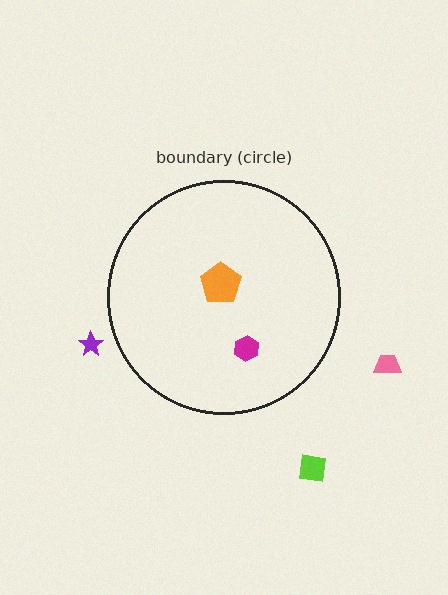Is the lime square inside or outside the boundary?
Outside.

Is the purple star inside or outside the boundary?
Outside.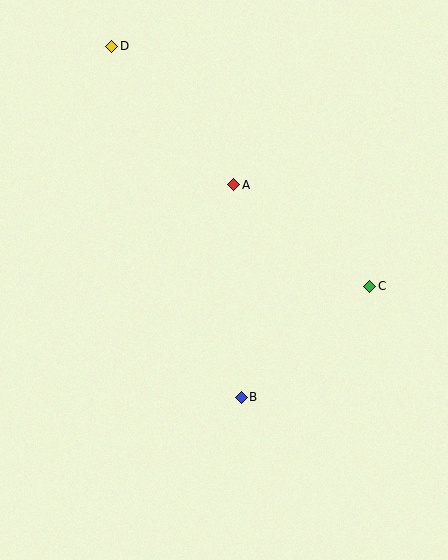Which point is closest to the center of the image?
Point A at (234, 185) is closest to the center.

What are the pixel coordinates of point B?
Point B is at (241, 397).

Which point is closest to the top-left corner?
Point D is closest to the top-left corner.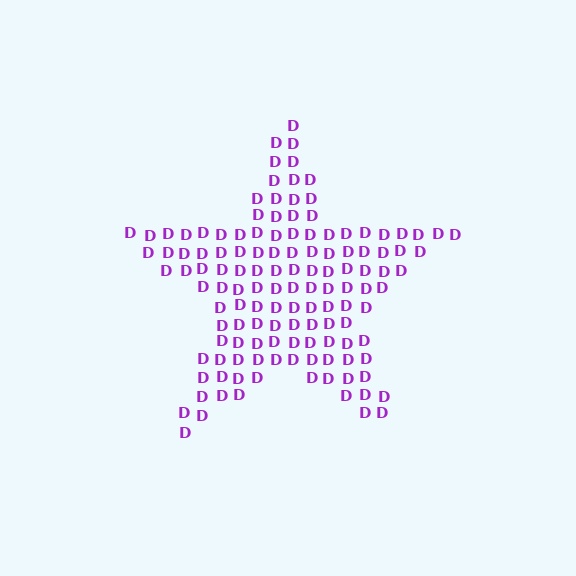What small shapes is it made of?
It is made of small letter D's.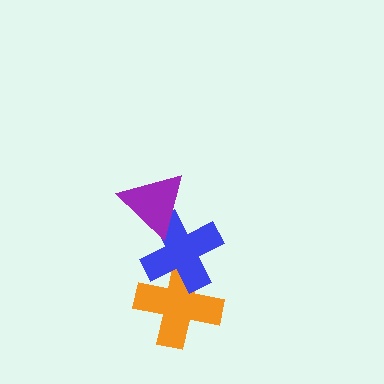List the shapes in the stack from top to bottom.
From top to bottom: the purple triangle, the blue cross, the orange cross.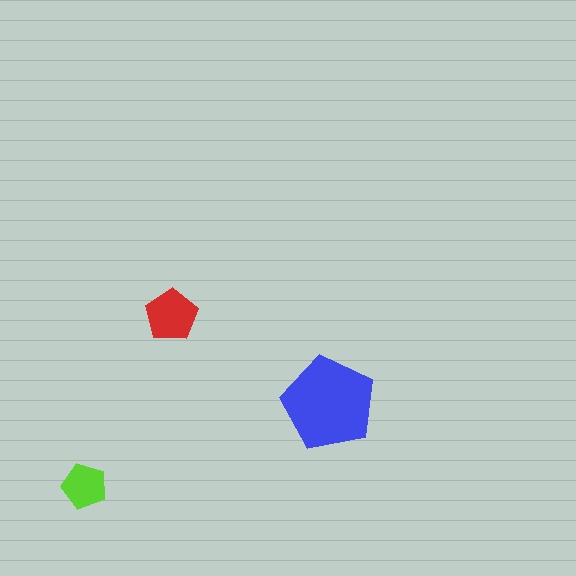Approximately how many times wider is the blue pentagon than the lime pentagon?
About 2 times wider.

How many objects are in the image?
There are 3 objects in the image.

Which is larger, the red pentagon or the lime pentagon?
The red one.